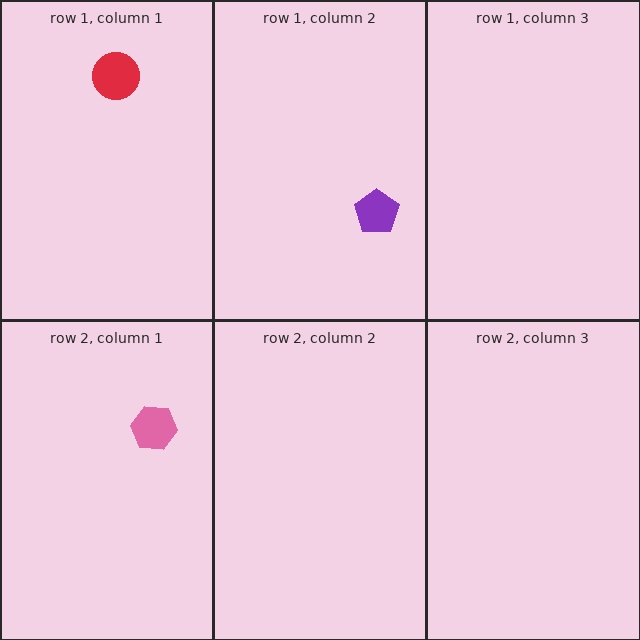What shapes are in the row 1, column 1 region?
The red circle.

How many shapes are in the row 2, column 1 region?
1.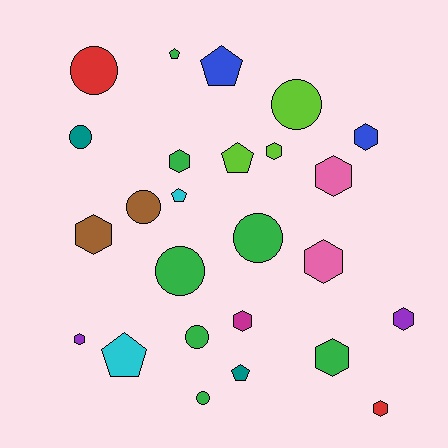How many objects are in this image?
There are 25 objects.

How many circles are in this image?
There are 8 circles.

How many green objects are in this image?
There are 7 green objects.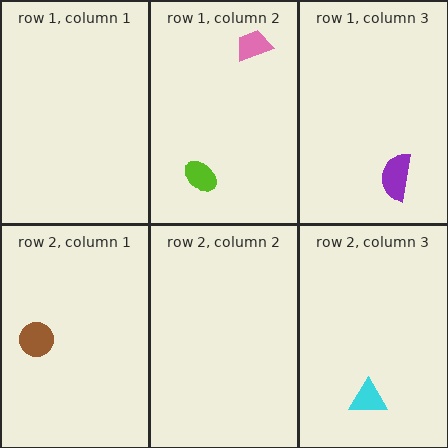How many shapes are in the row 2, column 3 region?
1.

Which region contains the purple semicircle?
The row 1, column 3 region.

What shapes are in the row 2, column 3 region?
The cyan triangle.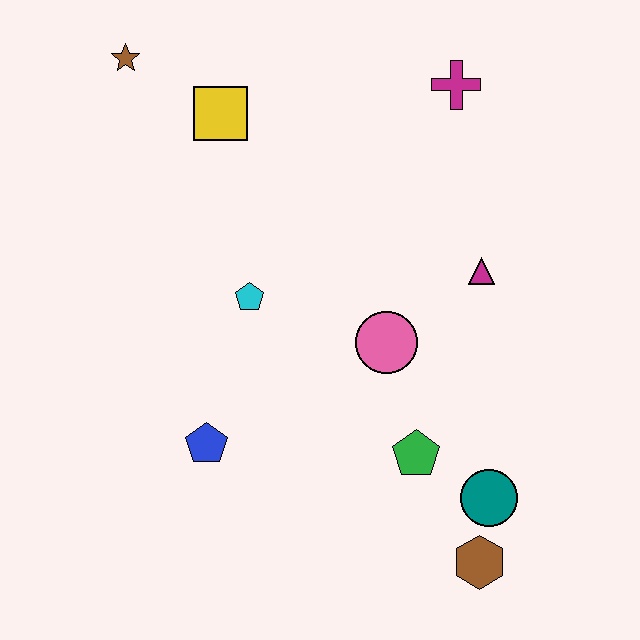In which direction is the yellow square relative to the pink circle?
The yellow square is above the pink circle.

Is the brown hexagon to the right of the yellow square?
Yes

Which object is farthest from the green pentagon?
The brown star is farthest from the green pentagon.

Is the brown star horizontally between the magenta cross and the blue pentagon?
No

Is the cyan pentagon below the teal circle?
No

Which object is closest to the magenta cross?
The magenta triangle is closest to the magenta cross.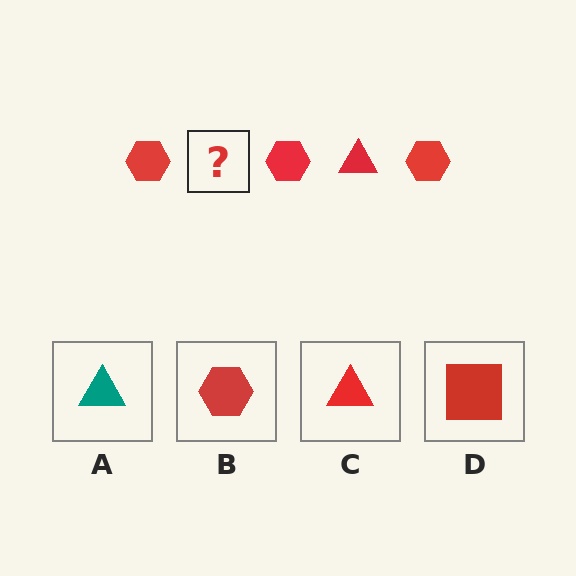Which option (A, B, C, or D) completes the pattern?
C.